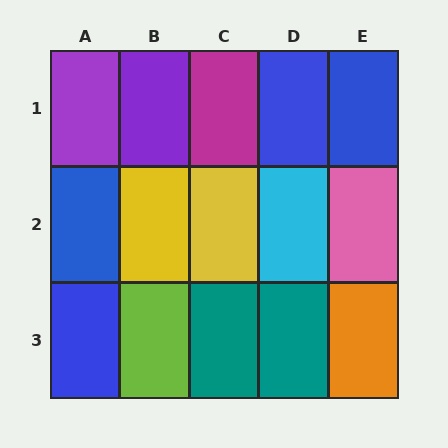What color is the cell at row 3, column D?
Teal.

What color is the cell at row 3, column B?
Lime.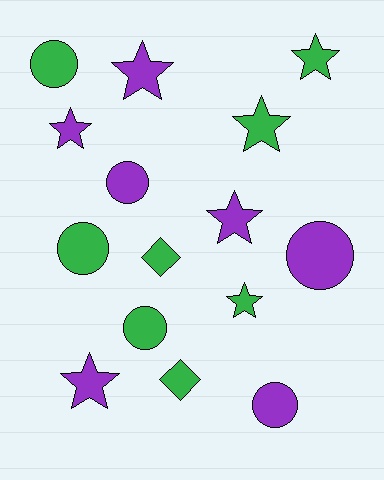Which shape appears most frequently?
Star, with 7 objects.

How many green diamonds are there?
There are 2 green diamonds.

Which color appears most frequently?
Green, with 8 objects.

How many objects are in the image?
There are 15 objects.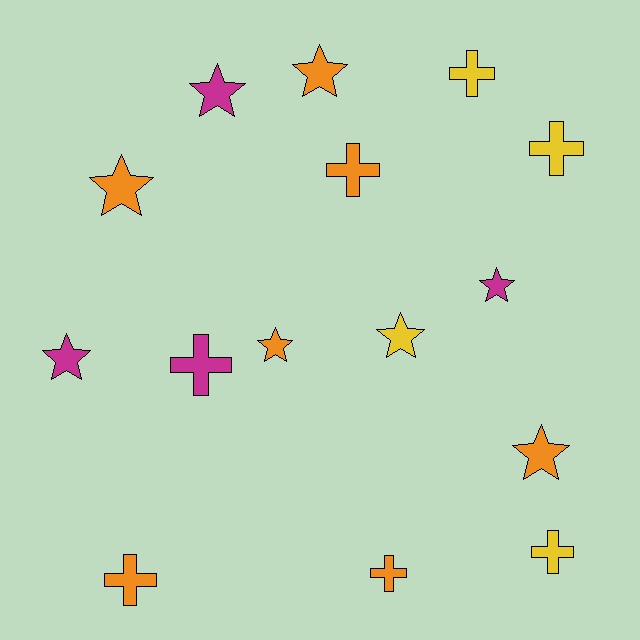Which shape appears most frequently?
Star, with 8 objects.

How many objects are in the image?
There are 15 objects.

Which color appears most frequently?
Orange, with 7 objects.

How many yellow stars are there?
There is 1 yellow star.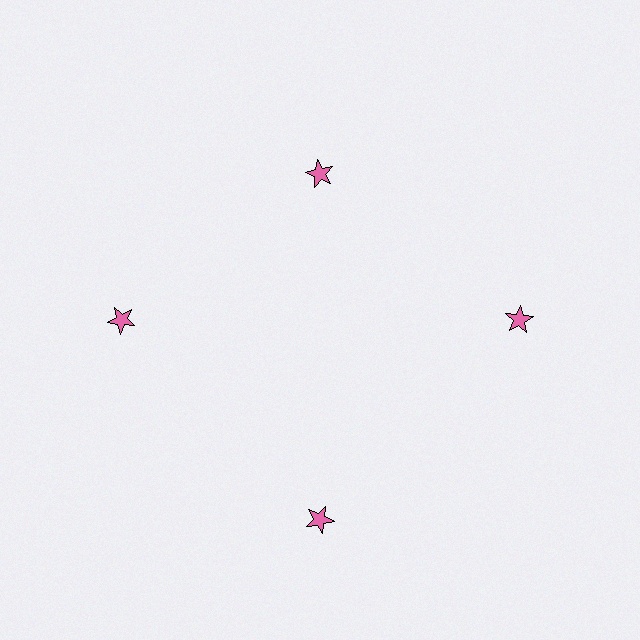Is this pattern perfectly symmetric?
No. The 4 pink stars are arranged in a ring, but one element near the 12 o'clock position is pulled inward toward the center, breaking the 4-fold rotational symmetry.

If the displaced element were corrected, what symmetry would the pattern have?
It would have 4-fold rotational symmetry — the pattern would map onto itself every 90 degrees.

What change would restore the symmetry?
The symmetry would be restored by moving it outward, back onto the ring so that all 4 stars sit at equal angles and equal distance from the center.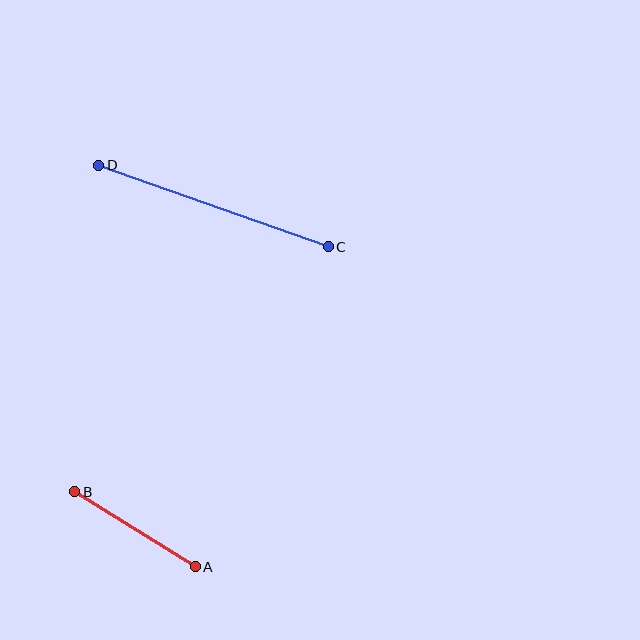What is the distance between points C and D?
The distance is approximately 243 pixels.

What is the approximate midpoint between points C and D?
The midpoint is at approximately (213, 206) pixels.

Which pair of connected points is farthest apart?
Points C and D are farthest apart.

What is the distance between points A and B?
The distance is approximately 142 pixels.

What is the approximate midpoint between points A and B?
The midpoint is at approximately (135, 529) pixels.